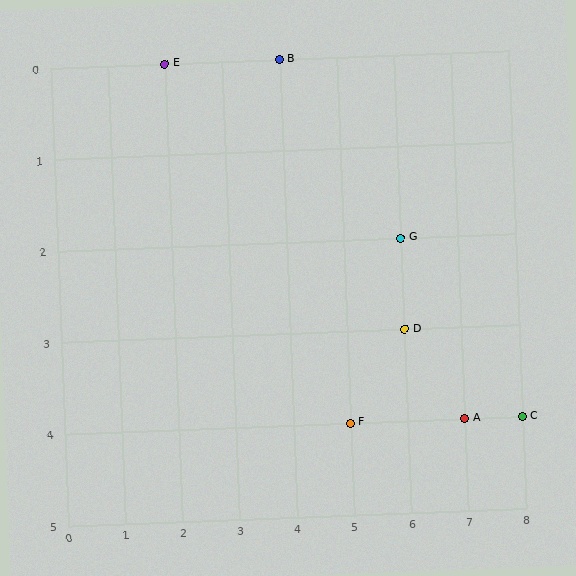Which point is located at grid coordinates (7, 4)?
Point A is at (7, 4).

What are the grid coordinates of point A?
Point A is at grid coordinates (7, 4).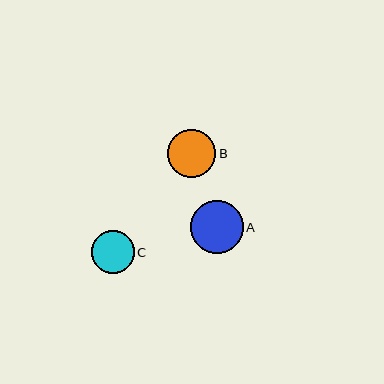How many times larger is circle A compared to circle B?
Circle A is approximately 1.1 times the size of circle B.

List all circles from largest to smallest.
From largest to smallest: A, B, C.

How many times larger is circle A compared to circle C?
Circle A is approximately 1.2 times the size of circle C.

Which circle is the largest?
Circle A is the largest with a size of approximately 53 pixels.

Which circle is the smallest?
Circle C is the smallest with a size of approximately 43 pixels.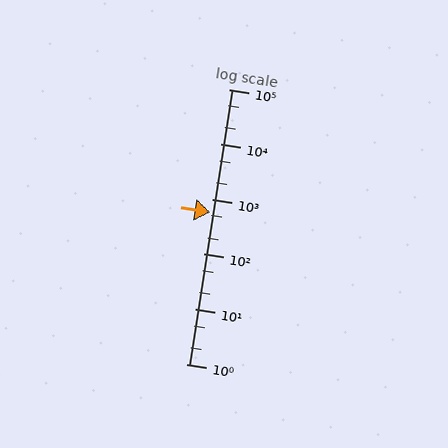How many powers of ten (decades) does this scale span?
The scale spans 5 decades, from 1 to 100000.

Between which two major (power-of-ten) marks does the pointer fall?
The pointer is between 100 and 1000.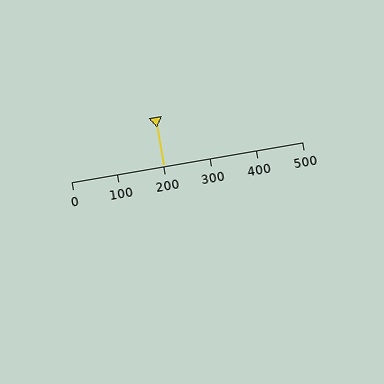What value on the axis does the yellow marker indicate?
The marker indicates approximately 200.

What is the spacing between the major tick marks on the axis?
The major ticks are spaced 100 apart.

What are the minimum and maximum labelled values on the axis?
The axis runs from 0 to 500.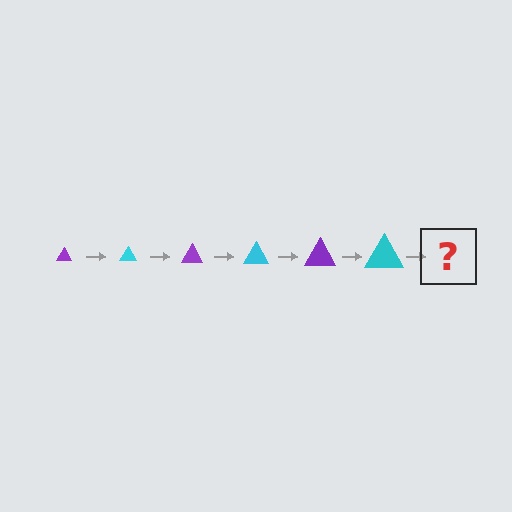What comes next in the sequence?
The next element should be a purple triangle, larger than the previous one.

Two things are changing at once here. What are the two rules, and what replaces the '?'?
The two rules are that the triangle grows larger each step and the color cycles through purple and cyan. The '?' should be a purple triangle, larger than the previous one.